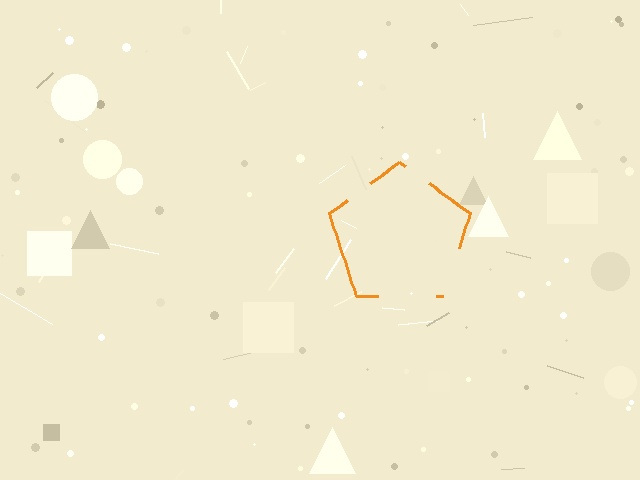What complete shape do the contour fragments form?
The contour fragments form a pentagon.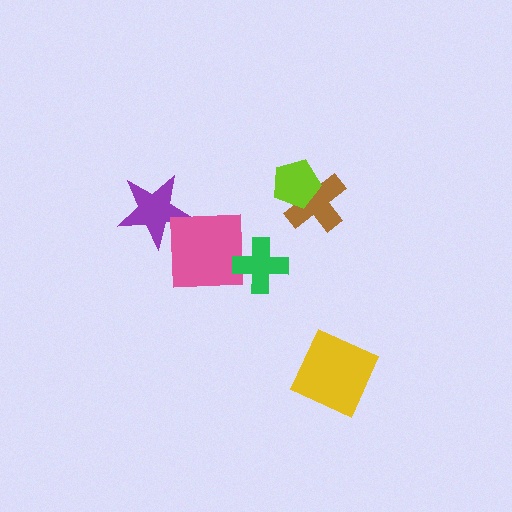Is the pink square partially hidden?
Yes, it is partially covered by another shape.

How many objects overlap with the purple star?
1 object overlaps with the purple star.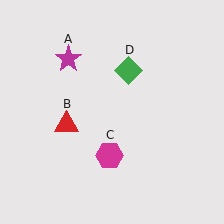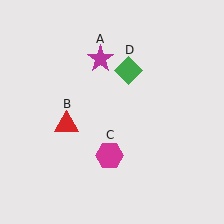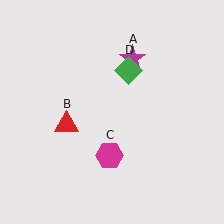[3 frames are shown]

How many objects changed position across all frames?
1 object changed position: magenta star (object A).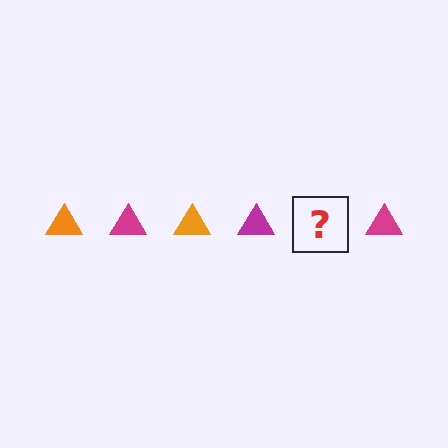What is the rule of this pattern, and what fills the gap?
The rule is that the pattern cycles through orange, magenta triangles. The gap should be filled with an orange triangle.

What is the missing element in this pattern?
The missing element is an orange triangle.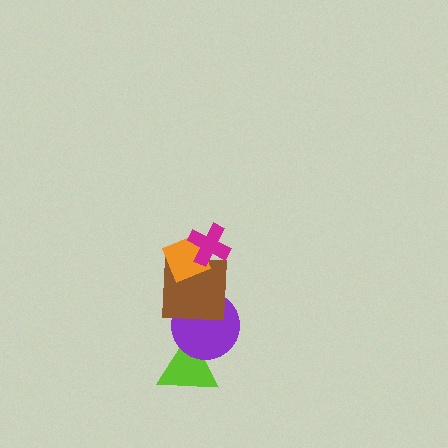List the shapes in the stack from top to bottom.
From top to bottom: the magenta cross, the orange diamond, the brown square, the purple circle, the lime triangle.